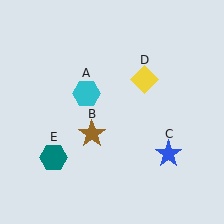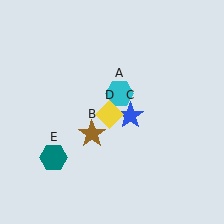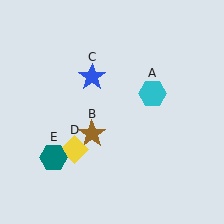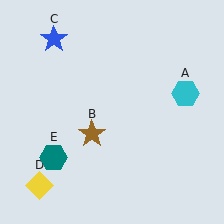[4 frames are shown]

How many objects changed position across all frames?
3 objects changed position: cyan hexagon (object A), blue star (object C), yellow diamond (object D).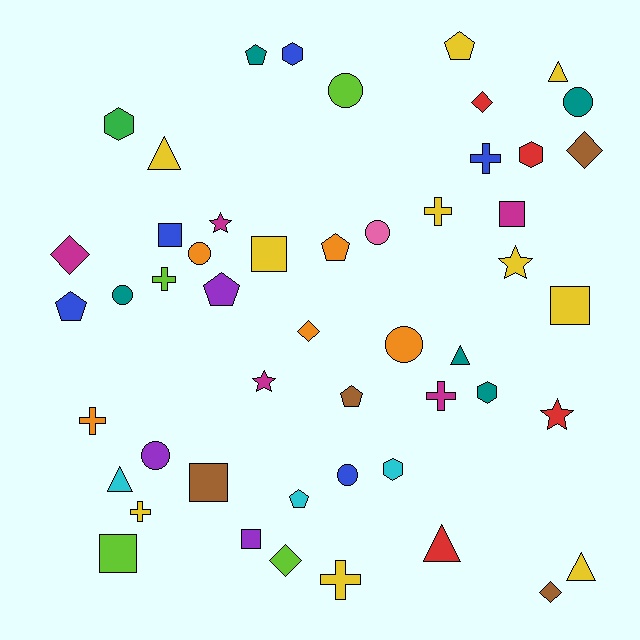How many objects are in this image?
There are 50 objects.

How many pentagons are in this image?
There are 7 pentagons.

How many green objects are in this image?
There is 1 green object.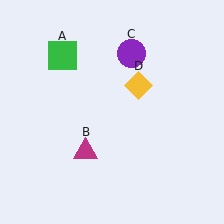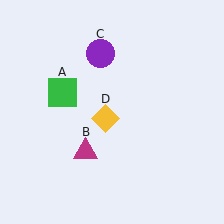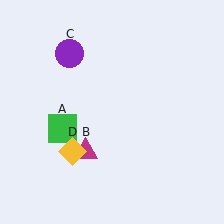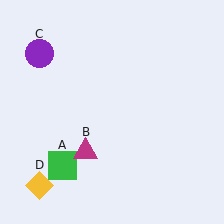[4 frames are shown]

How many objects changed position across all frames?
3 objects changed position: green square (object A), purple circle (object C), yellow diamond (object D).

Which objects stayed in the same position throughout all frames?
Magenta triangle (object B) remained stationary.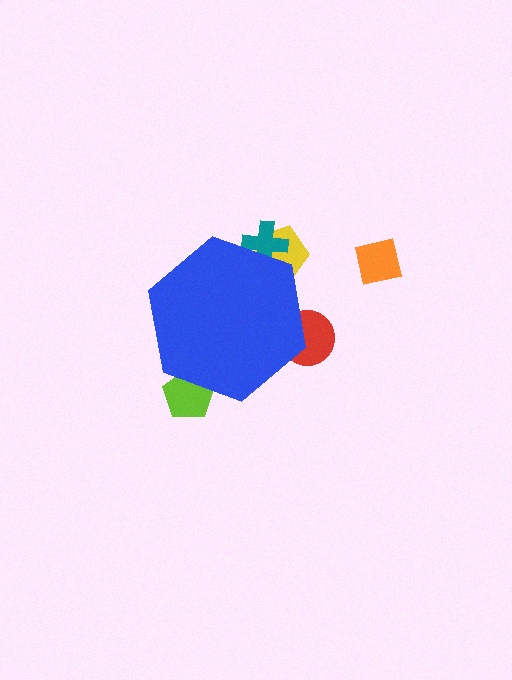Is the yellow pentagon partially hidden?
Yes, the yellow pentagon is partially hidden behind the blue hexagon.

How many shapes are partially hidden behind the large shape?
4 shapes are partially hidden.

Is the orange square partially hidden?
No, the orange square is fully visible.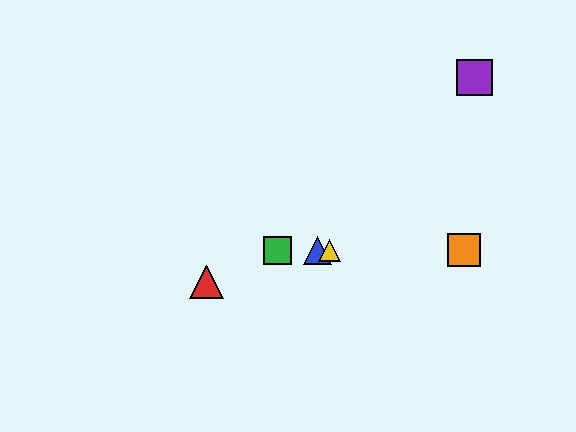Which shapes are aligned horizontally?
The blue triangle, the green square, the yellow triangle, the orange square are aligned horizontally.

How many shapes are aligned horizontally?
4 shapes (the blue triangle, the green square, the yellow triangle, the orange square) are aligned horizontally.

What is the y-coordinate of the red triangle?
The red triangle is at y≈282.